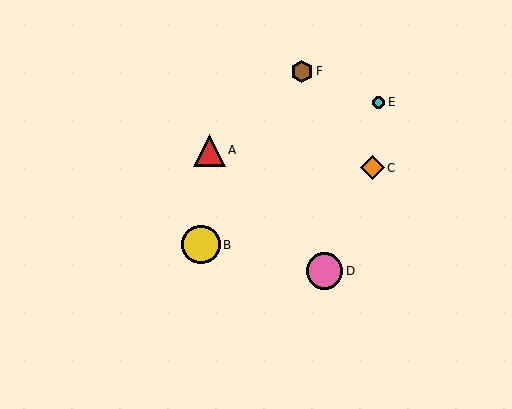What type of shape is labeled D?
Shape D is a pink circle.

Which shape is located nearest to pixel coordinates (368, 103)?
The cyan circle (labeled E) at (379, 102) is nearest to that location.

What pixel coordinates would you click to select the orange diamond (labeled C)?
Click at (372, 168) to select the orange diamond C.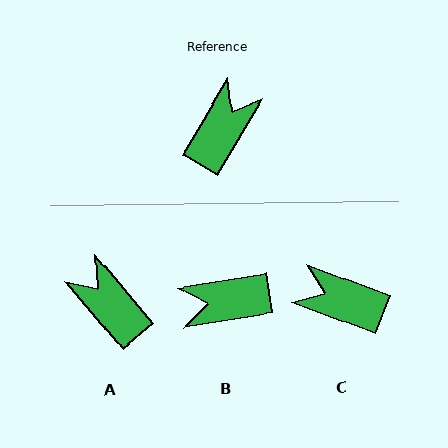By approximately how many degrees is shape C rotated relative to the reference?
Approximately 100 degrees counter-clockwise.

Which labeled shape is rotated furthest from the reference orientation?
B, about 130 degrees away.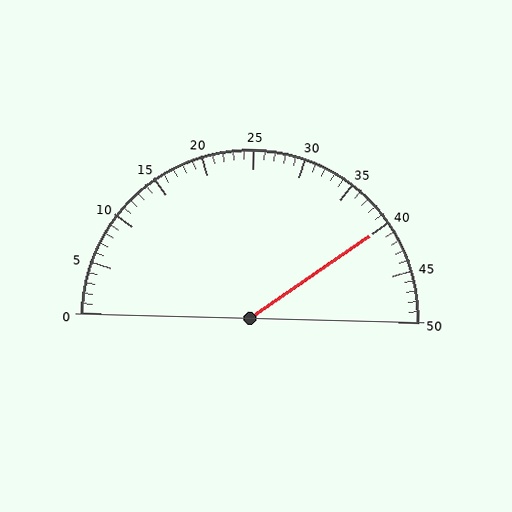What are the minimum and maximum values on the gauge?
The gauge ranges from 0 to 50.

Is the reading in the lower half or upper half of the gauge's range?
The reading is in the upper half of the range (0 to 50).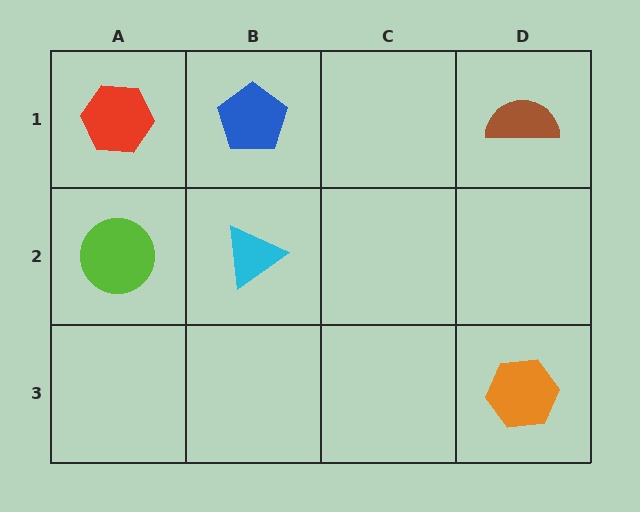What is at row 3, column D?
An orange hexagon.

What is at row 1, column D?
A brown semicircle.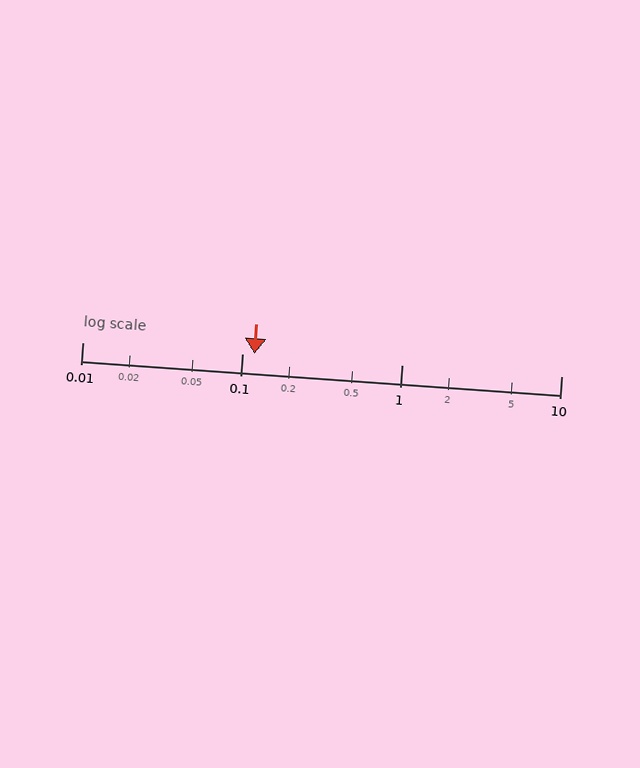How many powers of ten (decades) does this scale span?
The scale spans 3 decades, from 0.01 to 10.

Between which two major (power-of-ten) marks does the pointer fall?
The pointer is between 0.1 and 1.